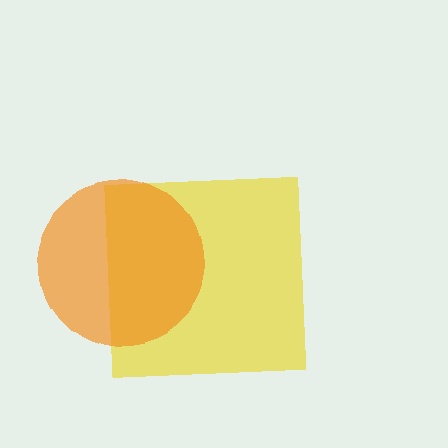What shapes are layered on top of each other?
The layered shapes are: a yellow square, an orange circle.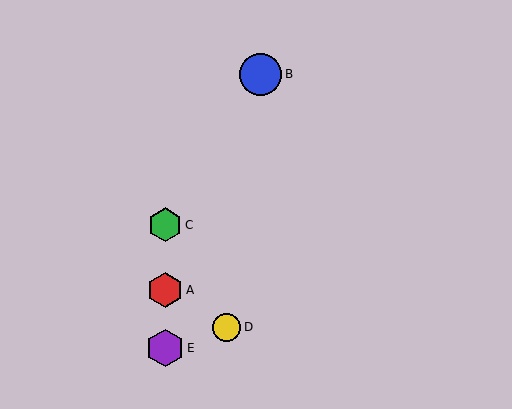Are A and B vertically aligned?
No, A is at x≈165 and B is at x≈261.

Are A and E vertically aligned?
Yes, both are at x≈165.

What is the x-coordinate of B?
Object B is at x≈261.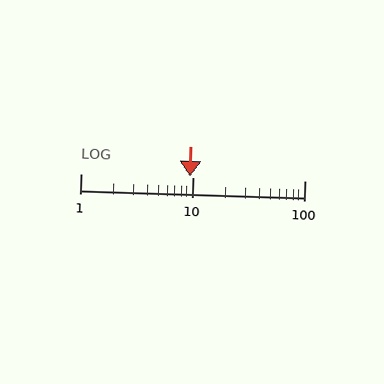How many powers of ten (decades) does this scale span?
The scale spans 2 decades, from 1 to 100.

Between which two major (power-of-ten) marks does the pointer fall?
The pointer is between 1 and 10.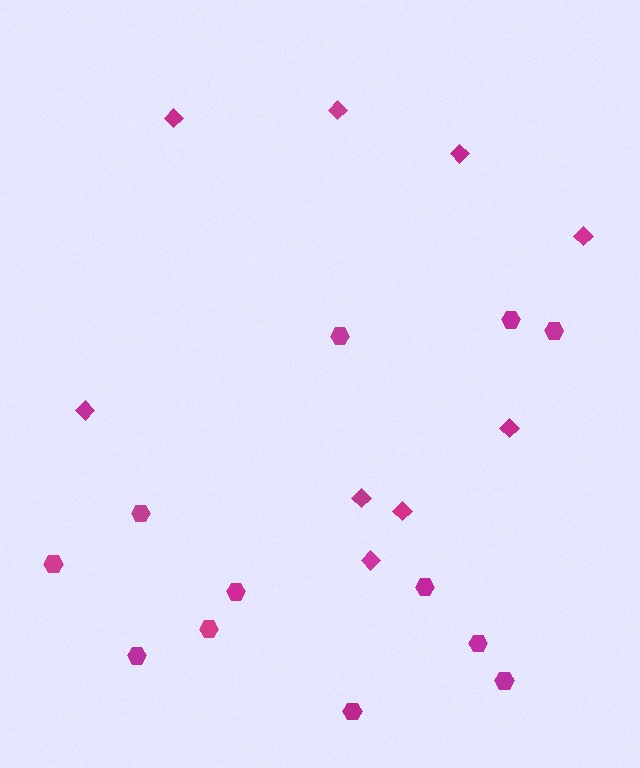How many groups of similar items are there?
There are 2 groups: one group of diamonds (9) and one group of hexagons (12).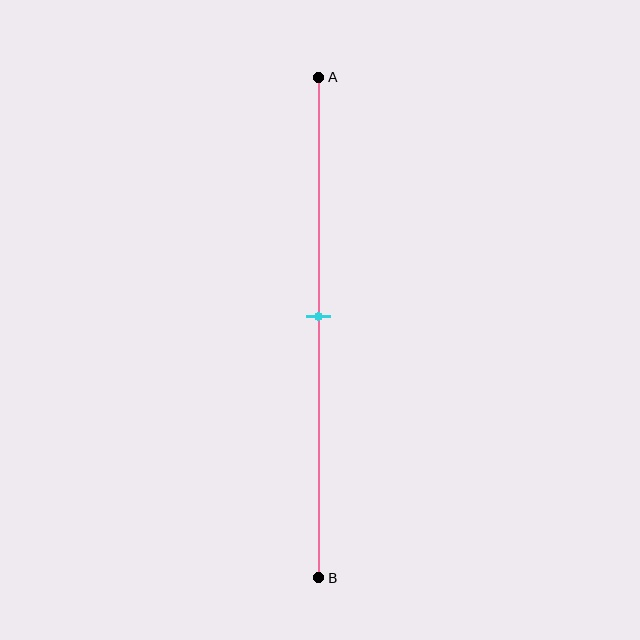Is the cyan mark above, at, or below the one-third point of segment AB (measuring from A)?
The cyan mark is below the one-third point of segment AB.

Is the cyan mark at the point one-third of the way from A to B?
No, the mark is at about 50% from A, not at the 33% one-third point.